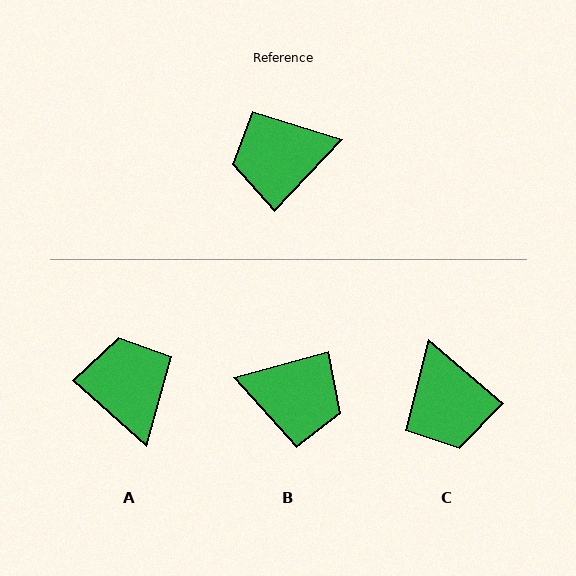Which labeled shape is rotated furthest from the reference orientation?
B, about 149 degrees away.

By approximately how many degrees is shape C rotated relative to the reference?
Approximately 93 degrees counter-clockwise.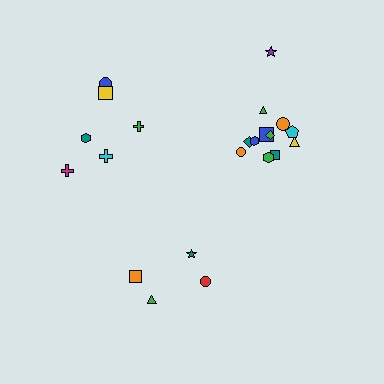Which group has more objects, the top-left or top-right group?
The top-right group.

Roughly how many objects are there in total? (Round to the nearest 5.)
Roughly 20 objects in total.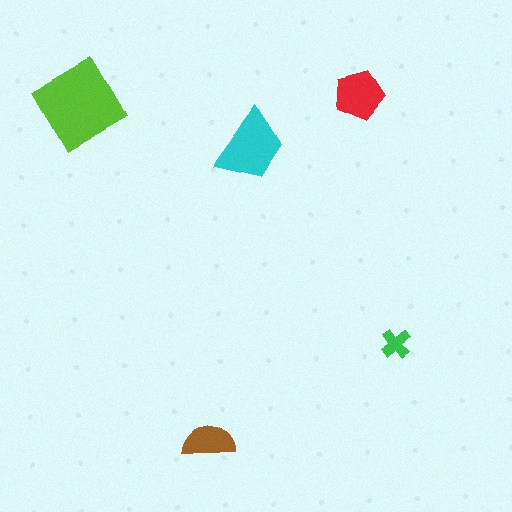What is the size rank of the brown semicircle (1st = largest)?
4th.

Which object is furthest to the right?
The green cross is rightmost.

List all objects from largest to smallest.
The lime diamond, the cyan trapezoid, the red pentagon, the brown semicircle, the green cross.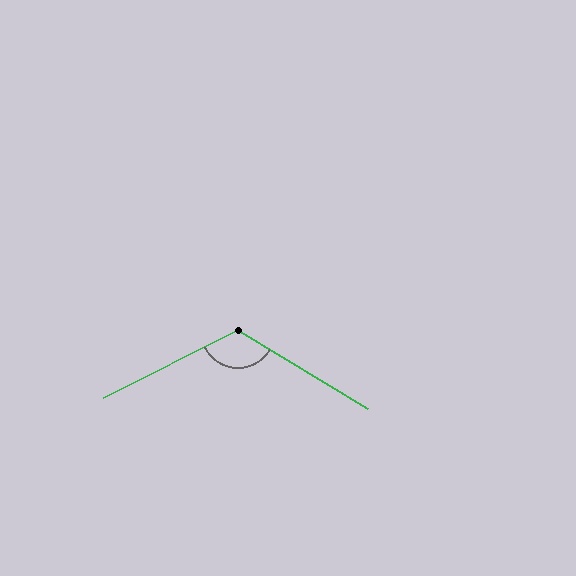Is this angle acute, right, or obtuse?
It is obtuse.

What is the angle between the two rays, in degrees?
Approximately 122 degrees.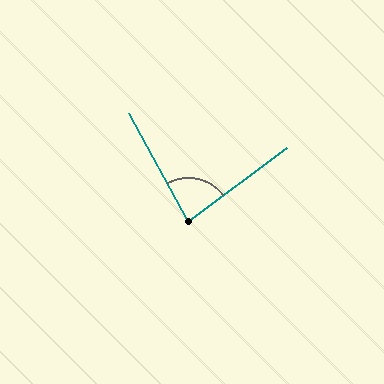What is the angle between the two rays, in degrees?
Approximately 82 degrees.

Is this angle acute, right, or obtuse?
It is acute.